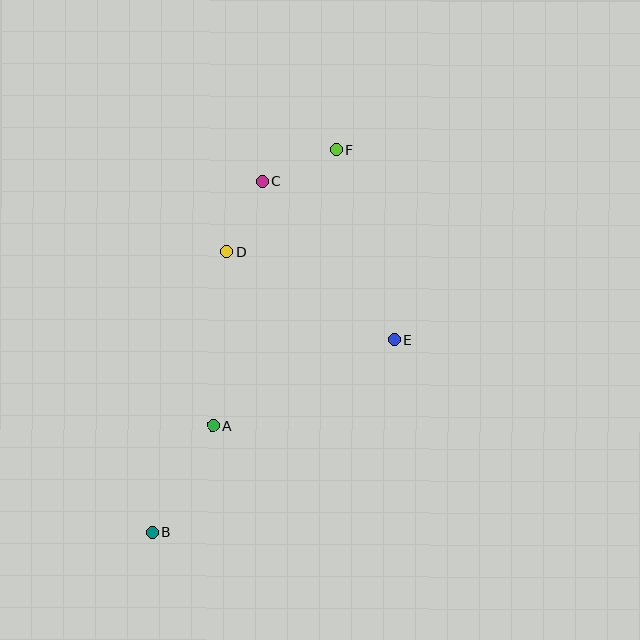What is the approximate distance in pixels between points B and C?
The distance between B and C is approximately 368 pixels.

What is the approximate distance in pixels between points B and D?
The distance between B and D is approximately 291 pixels.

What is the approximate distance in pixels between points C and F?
The distance between C and F is approximately 80 pixels.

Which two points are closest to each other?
Points C and D are closest to each other.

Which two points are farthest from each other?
Points B and F are farthest from each other.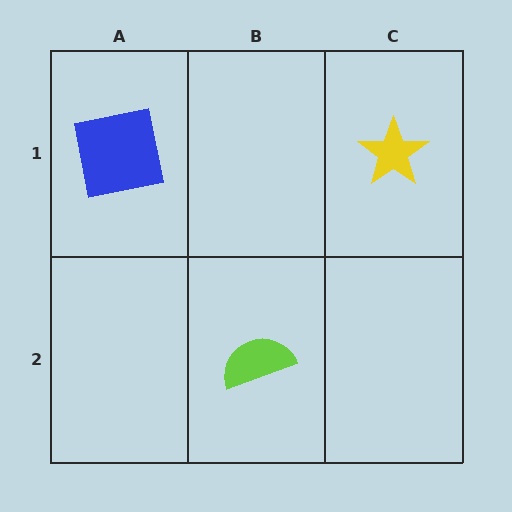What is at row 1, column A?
A blue square.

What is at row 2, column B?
A lime semicircle.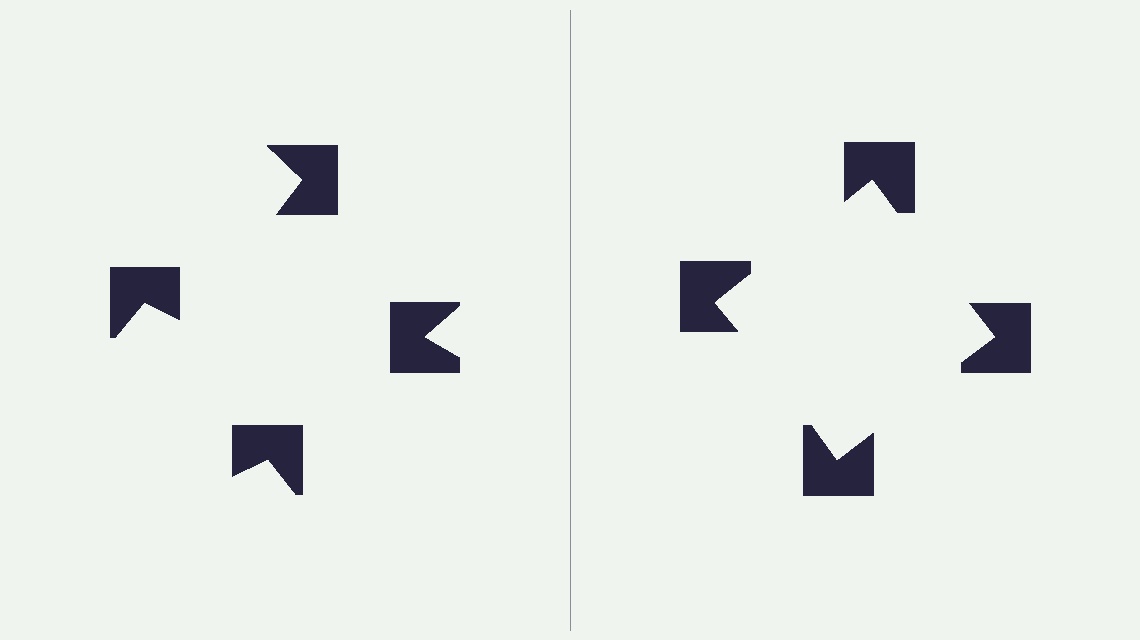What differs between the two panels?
The notched squares are positioned identically on both sides; only the wedge orientations differ. On the right they align to a square; on the left they are misaligned.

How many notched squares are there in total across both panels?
8 — 4 on each side.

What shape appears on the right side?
An illusory square.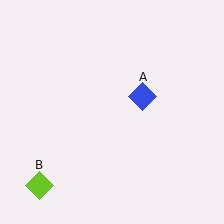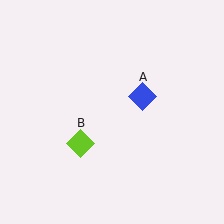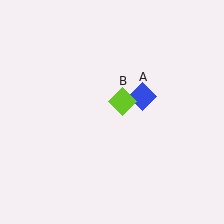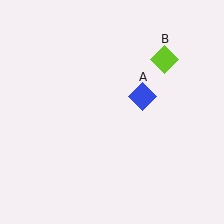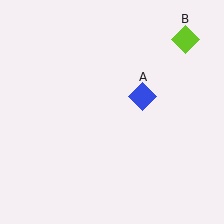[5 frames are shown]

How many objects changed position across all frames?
1 object changed position: lime diamond (object B).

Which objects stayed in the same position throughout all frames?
Blue diamond (object A) remained stationary.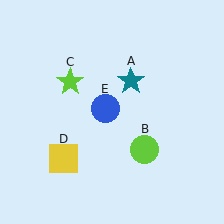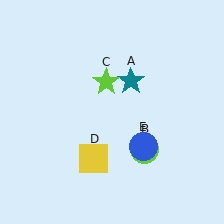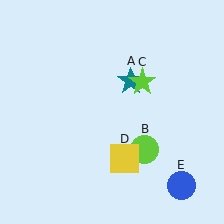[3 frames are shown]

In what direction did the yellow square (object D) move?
The yellow square (object D) moved right.